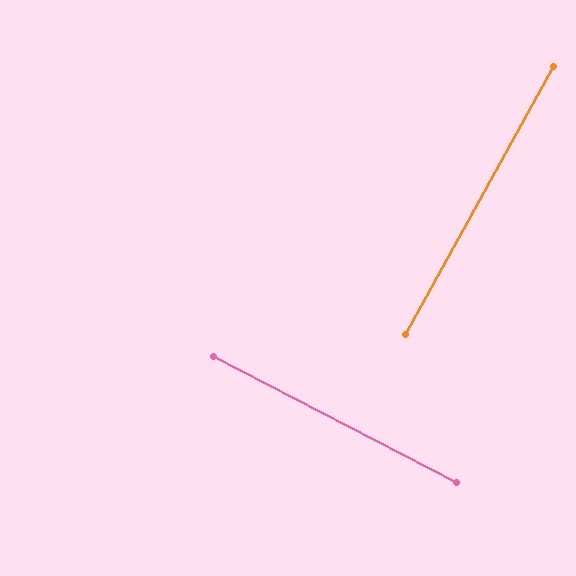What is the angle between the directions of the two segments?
Approximately 89 degrees.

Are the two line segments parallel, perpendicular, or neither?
Perpendicular — they meet at approximately 89°.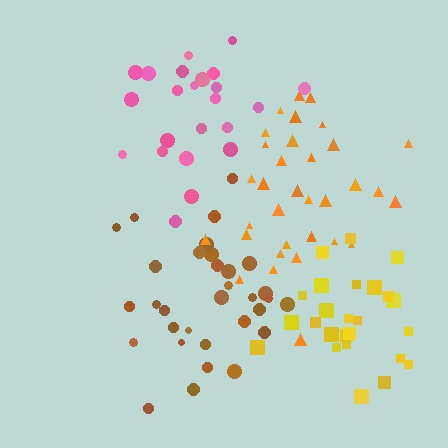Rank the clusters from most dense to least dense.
brown, yellow, orange, pink.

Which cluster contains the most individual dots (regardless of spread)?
Orange (33).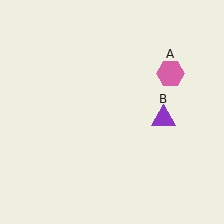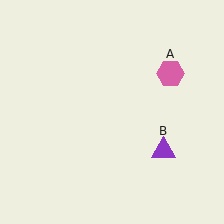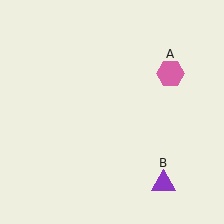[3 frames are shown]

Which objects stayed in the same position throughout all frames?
Pink hexagon (object A) remained stationary.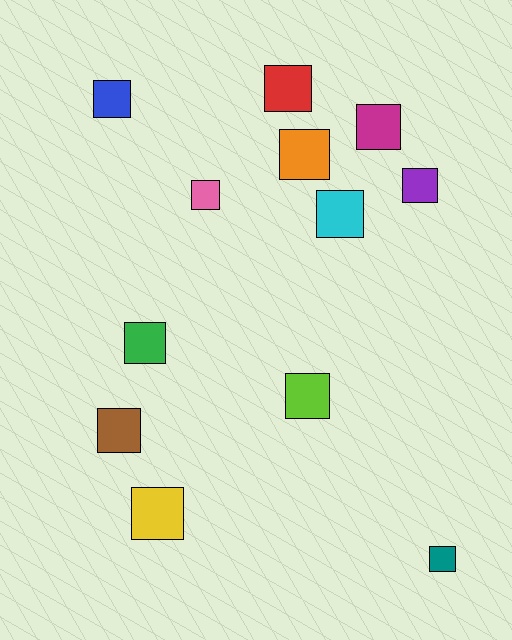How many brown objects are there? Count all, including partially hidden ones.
There is 1 brown object.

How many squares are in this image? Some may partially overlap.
There are 12 squares.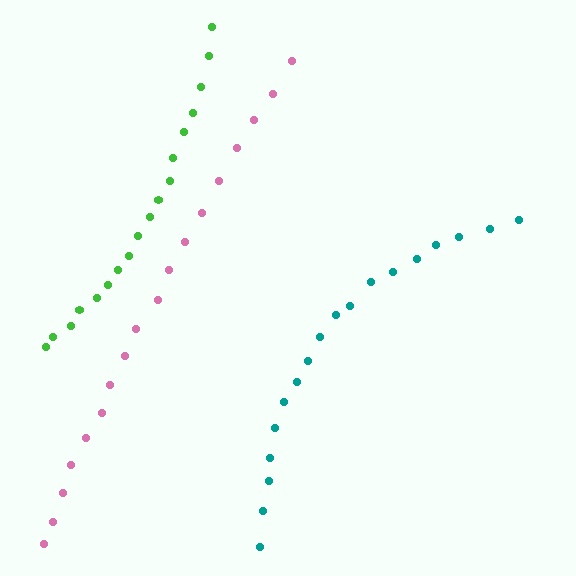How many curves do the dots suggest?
There are 3 distinct paths.